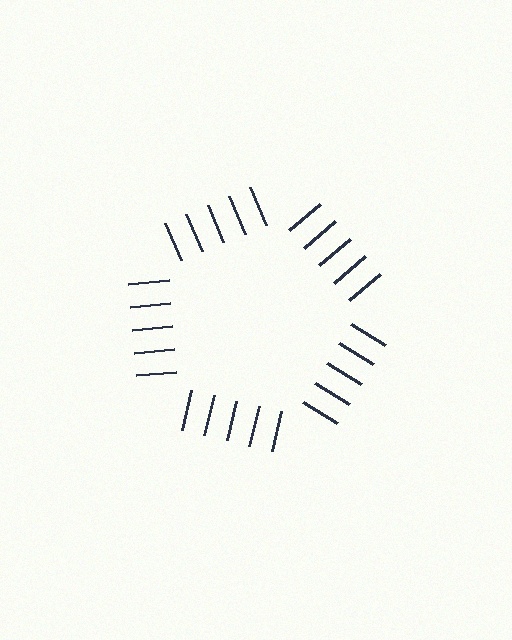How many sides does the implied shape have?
5 sides — the line-ends trace a pentagon.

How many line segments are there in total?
25 — 5 along each of the 5 edges.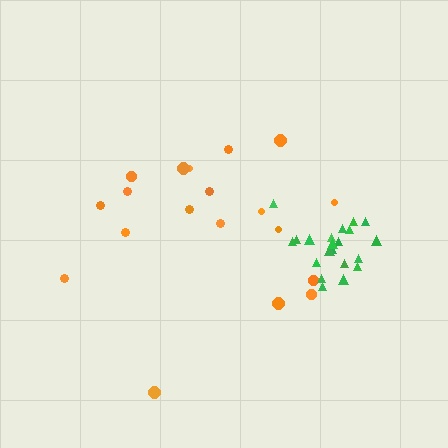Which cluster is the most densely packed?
Green.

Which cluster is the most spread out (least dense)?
Orange.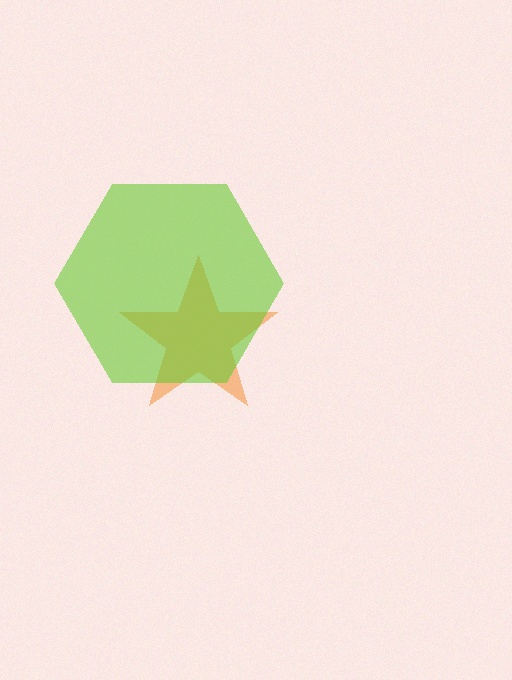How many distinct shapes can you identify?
There are 2 distinct shapes: an orange star, a lime hexagon.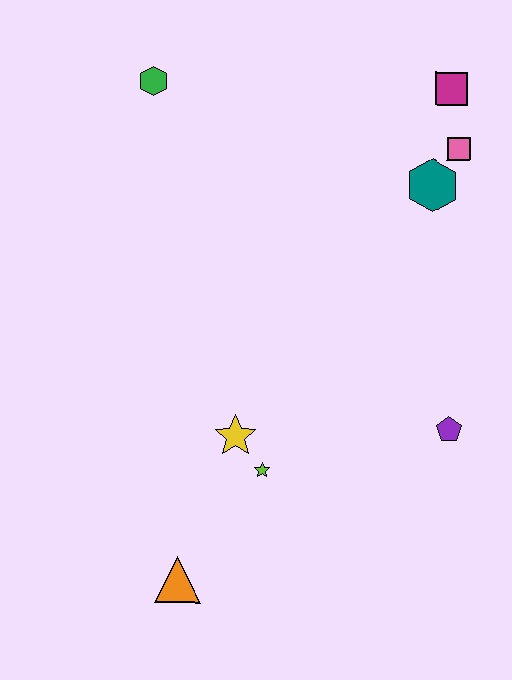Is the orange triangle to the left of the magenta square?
Yes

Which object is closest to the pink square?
The teal hexagon is closest to the pink square.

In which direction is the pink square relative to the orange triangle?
The pink square is above the orange triangle.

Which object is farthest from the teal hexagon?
The orange triangle is farthest from the teal hexagon.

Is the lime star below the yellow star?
Yes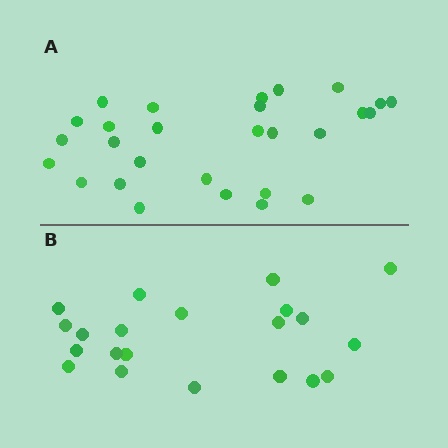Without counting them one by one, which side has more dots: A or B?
Region A (the top region) has more dots.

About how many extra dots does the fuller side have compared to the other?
Region A has roughly 8 or so more dots than region B.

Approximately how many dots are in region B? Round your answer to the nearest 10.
About 20 dots. (The exact count is 21, which rounds to 20.)